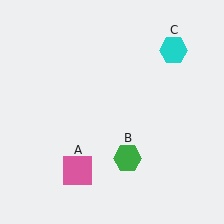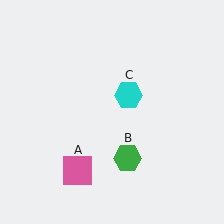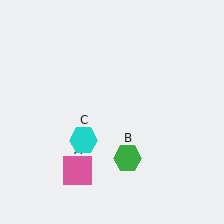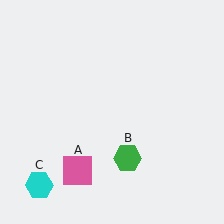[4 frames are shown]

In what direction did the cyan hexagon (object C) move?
The cyan hexagon (object C) moved down and to the left.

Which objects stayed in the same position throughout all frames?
Pink square (object A) and green hexagon (object B) remained stationary.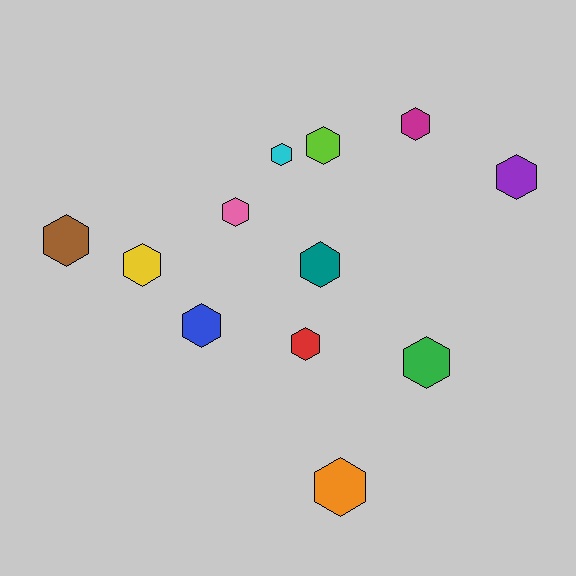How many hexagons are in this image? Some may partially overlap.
There are 12 hexagons.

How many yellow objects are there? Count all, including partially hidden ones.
There is 1 yellow object.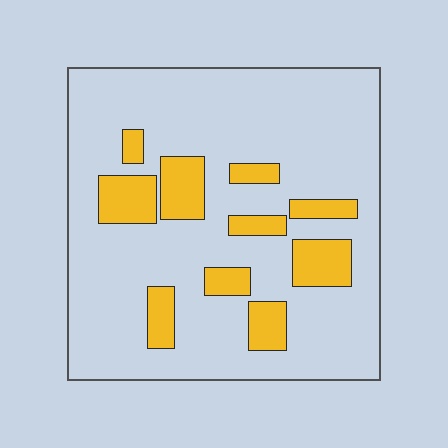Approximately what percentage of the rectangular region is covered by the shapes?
Approximately 20%.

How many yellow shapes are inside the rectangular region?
10.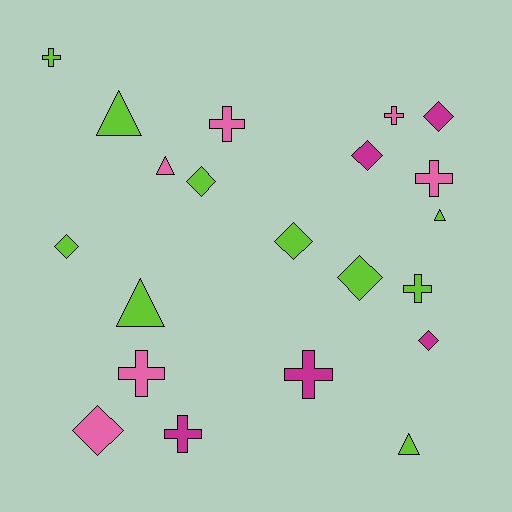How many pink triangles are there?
There is 1 pink triangle.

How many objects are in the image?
There are 21 objects.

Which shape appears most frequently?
Cross, with 8 objects.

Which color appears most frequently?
Lime, with 10 objects.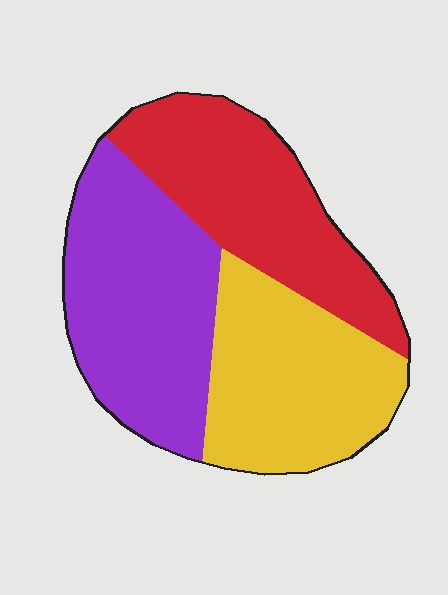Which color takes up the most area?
Purple, at roughly 35%.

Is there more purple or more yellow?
Purple.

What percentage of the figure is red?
Red takes up between a sixth and a third of the figure.